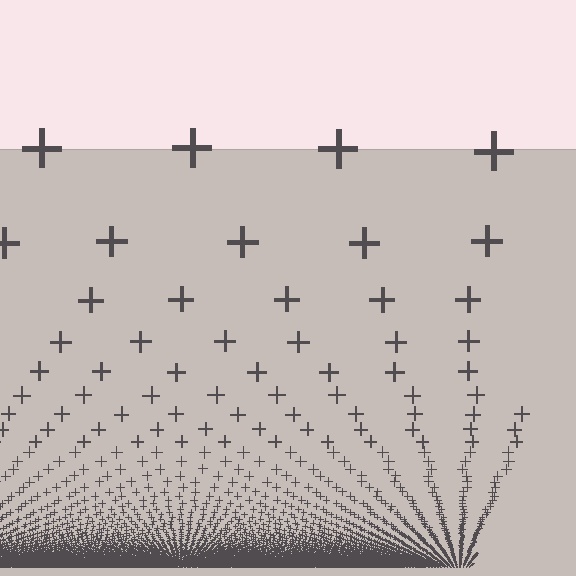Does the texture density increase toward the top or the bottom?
Density increases toward the bottom.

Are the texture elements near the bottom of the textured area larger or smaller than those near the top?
Smaller. The gradient is inverted — elements near the bottom are smaller and denser.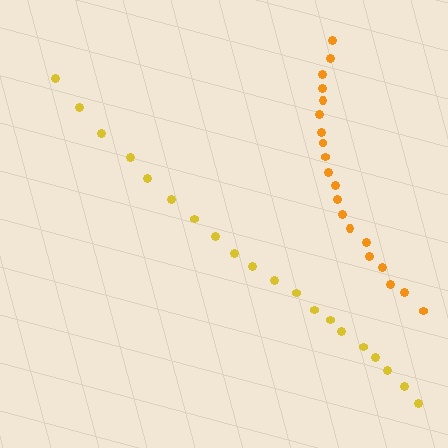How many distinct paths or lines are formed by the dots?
There are 2 distinct paths.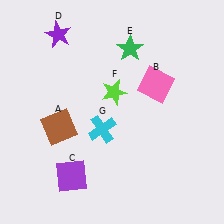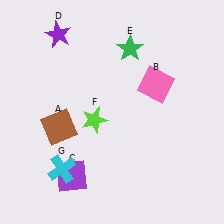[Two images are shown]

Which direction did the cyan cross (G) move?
The cyan cross (G) moved left.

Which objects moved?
The objects that moved are: the lime star (F), the cyan cross (G).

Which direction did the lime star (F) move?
The lime star (F) moved down.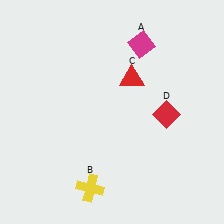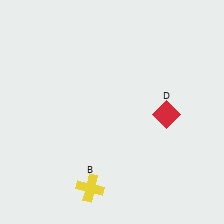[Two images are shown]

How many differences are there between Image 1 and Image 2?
There are 2 differences between the two images.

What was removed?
The magenta diamond (A), the red triangle (C) were removed in Image 2.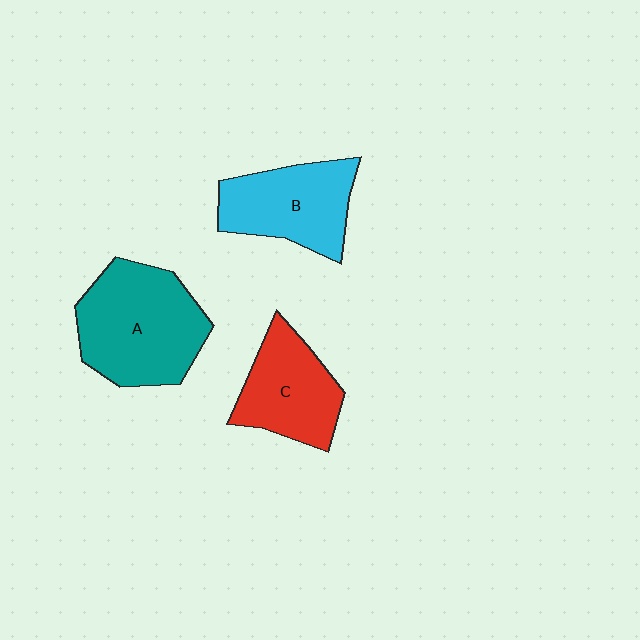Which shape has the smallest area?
Shape C (red).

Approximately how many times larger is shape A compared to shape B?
Approximately 1.3 times.